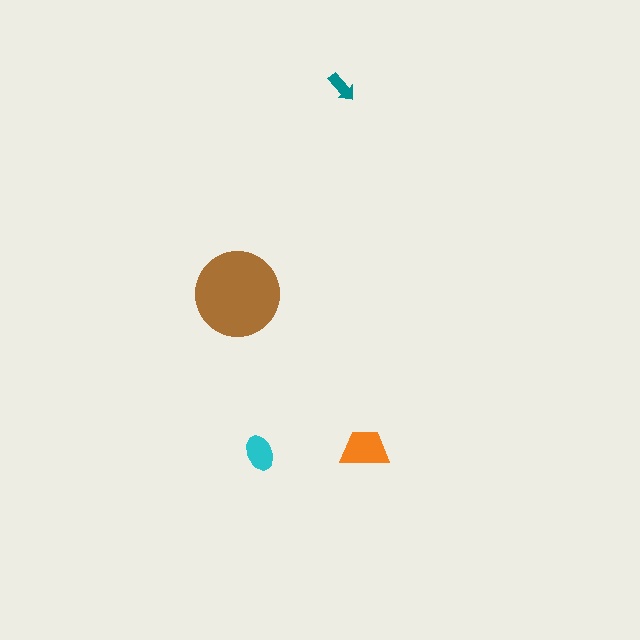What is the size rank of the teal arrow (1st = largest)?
4th.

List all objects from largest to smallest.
The brown circle, the orange trapezoid, the cyan ellipse, the teal arrow.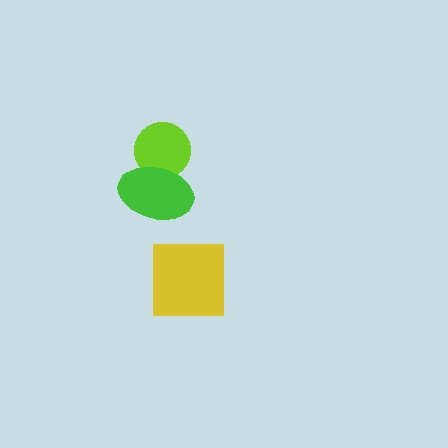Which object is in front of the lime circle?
The green ellipse is in front of the lime circle.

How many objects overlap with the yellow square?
0 objects overlap with the yellow square.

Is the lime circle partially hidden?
Yes, it is partially covered by another shape.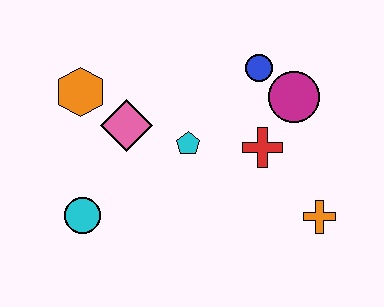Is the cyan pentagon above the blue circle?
No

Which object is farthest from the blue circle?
The cyan circle is farthest from the blue circle.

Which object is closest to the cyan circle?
The pink diamond is closest to the cyan circle.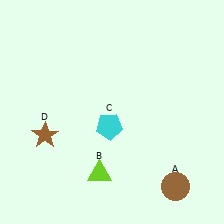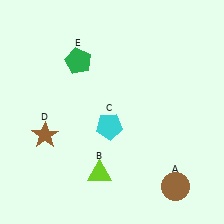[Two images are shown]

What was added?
A green pentagon (E) was added in Image 2.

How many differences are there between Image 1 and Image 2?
There is 1 difference between the two images.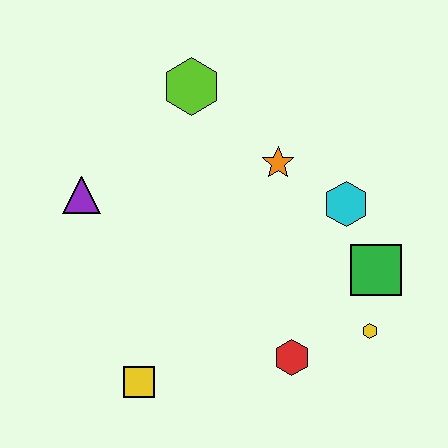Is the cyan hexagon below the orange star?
Yes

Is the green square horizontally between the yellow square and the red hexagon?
No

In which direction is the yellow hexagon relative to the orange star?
The yellow hexagon is below the orange star.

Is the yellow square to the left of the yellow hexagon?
Yes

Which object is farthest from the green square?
The purple triangle is farthest from the green square.